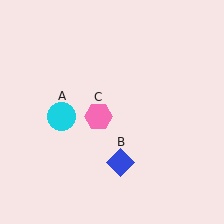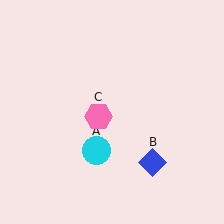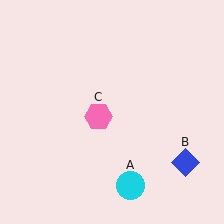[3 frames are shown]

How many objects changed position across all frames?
2 objects changed position: cyan circle (object A), blue diamond (object B).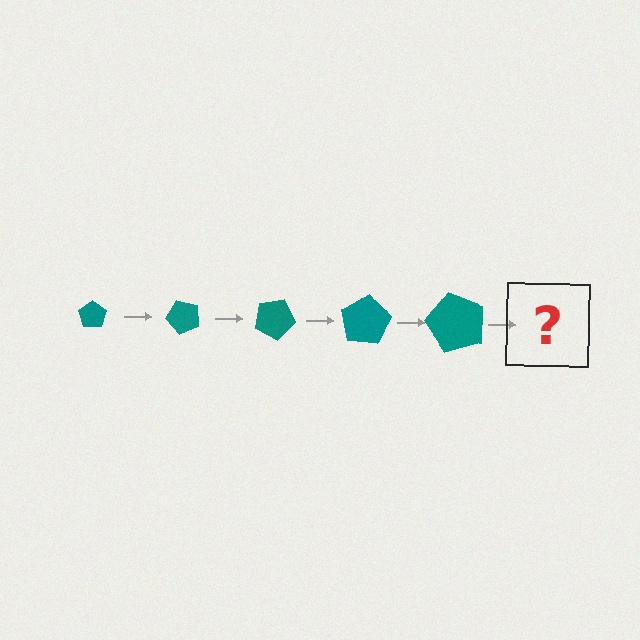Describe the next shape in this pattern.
It should be a pentagon, larger than the previous one and rotated 250 degrees from the start.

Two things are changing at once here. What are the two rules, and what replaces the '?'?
The two rules are that the pentagon grows larger each step and it rotates 50 degrees each step. The '?' should be a pentagon, larger than the previous one and rotated 250 degrees from the start.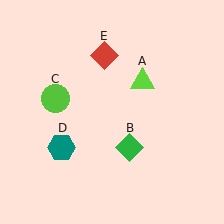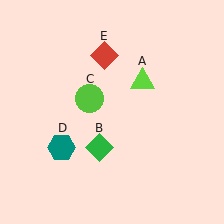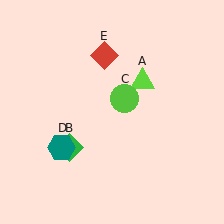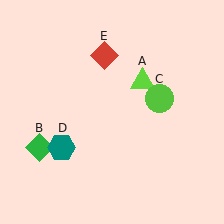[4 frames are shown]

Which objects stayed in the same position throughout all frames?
Lime triangle (object A) and teal hexagon (object D) and red diamond (object E) remained stationary.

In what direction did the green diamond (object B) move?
The green diamond (object B) moved left.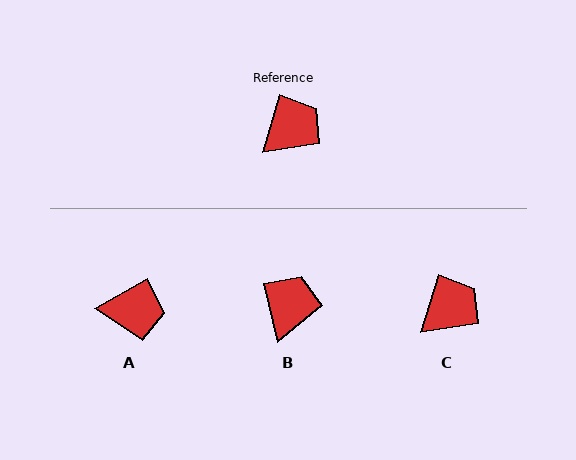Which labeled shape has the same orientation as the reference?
C.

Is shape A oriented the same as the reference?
No, it is off by about 43 degrees.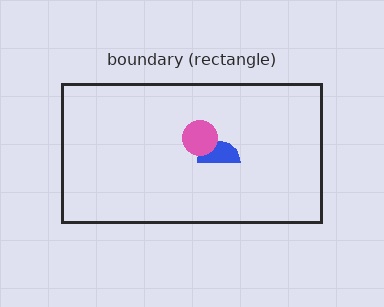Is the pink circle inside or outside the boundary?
Inside.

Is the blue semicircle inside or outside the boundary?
Inside.